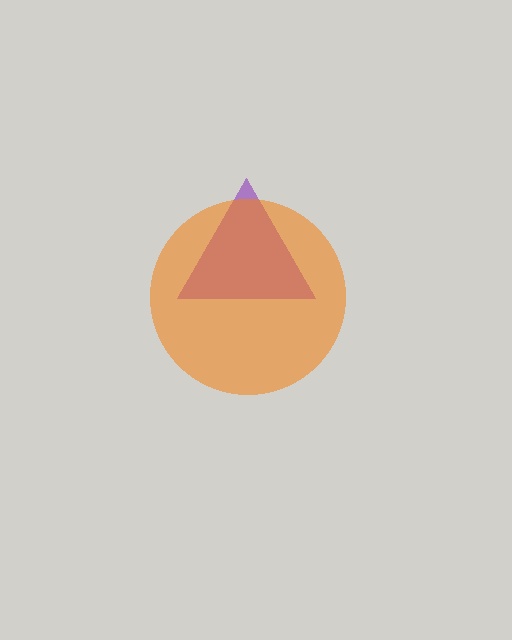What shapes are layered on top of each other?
The layered shapes are: a purple triangle, an orange circle.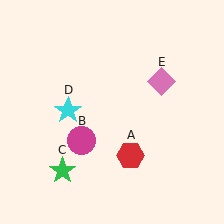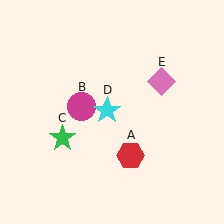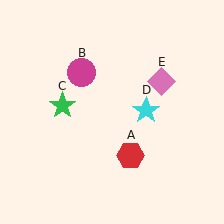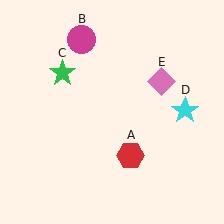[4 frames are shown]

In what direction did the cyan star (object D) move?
The cyan star (object D) moved right.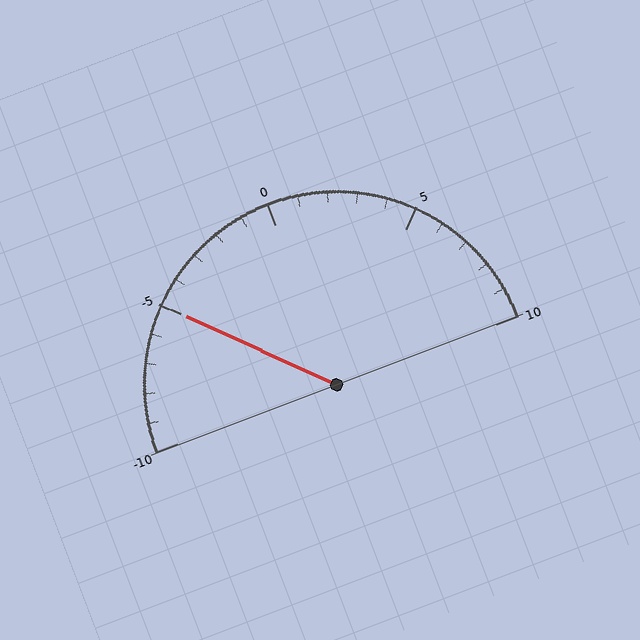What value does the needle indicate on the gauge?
The needle indicates approximately -5.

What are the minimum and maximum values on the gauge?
The gauge ranges from -10 to 10.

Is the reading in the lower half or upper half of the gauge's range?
The reading is in the lower half of the range (-10 to 10).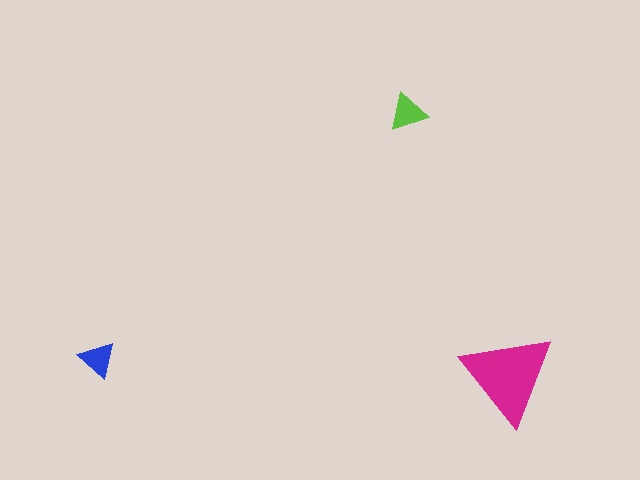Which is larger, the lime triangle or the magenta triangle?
The magenta one.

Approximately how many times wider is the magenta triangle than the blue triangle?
About 2.5 times wider.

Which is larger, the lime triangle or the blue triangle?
The lime one.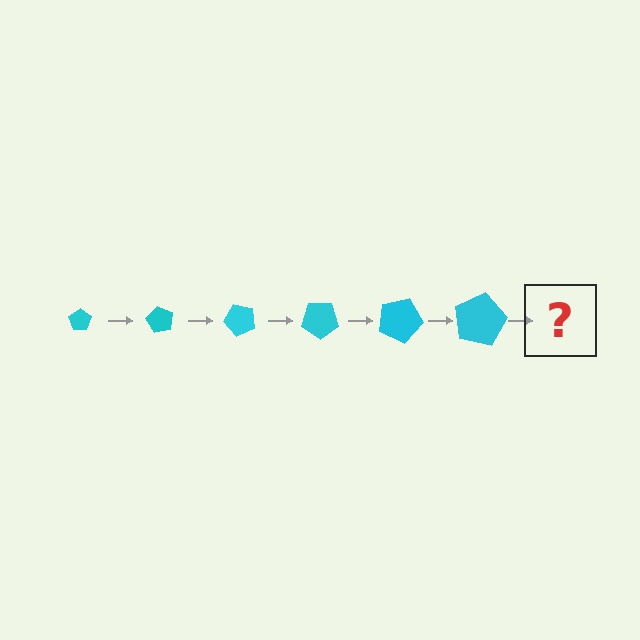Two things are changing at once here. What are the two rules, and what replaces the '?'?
The two rules are that the pentagon grows larger each step and it rotates 60 degrees each step. The '?' should be a pentagon, larger than the previous one and rotated 360 degrees from the start.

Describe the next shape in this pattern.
It should be a pentagon, larger than the previous one and rotated 360 degrees from the start.